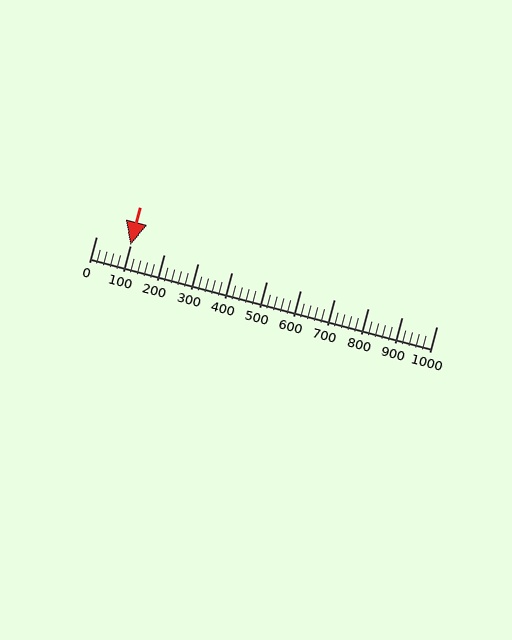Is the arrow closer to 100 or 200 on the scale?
The arrow is closer to 100.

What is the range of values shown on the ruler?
The ruler shows values from 0 to 1000.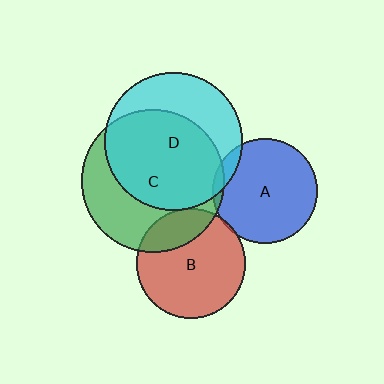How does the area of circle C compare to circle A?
Approximately 1.8 times.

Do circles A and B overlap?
Yes.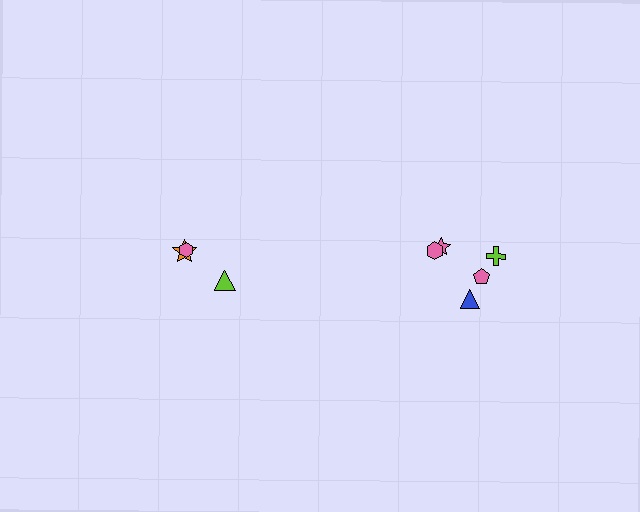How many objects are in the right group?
There are 5 objects.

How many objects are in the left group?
There are 3 objects.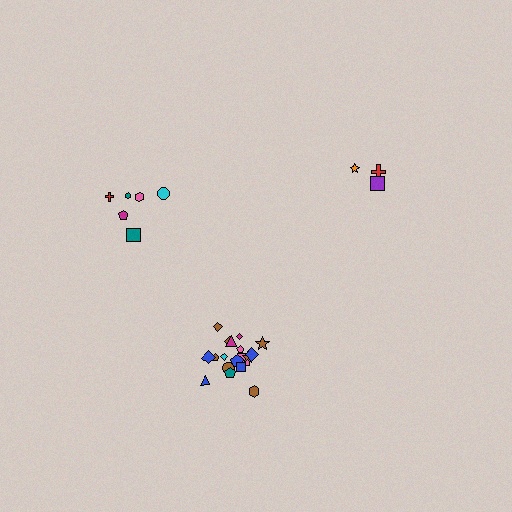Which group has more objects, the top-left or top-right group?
The top-left group.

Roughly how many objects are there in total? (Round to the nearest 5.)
Roughly 25 objects in total.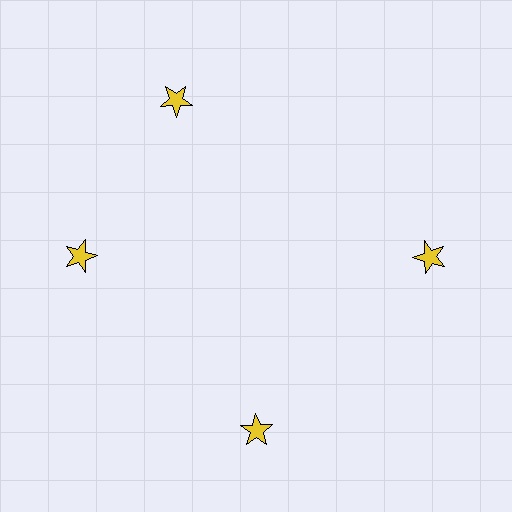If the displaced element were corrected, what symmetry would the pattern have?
It would have 4-fold rotational symmetry — the pattern would map onto itself every 90 degrees.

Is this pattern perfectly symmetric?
No. The 4 yellow stars are arranged in a ring, but one element near the 12 o'clock position is rotated out of alignment along the ring, breaking the 4-fold rotational symmetry.